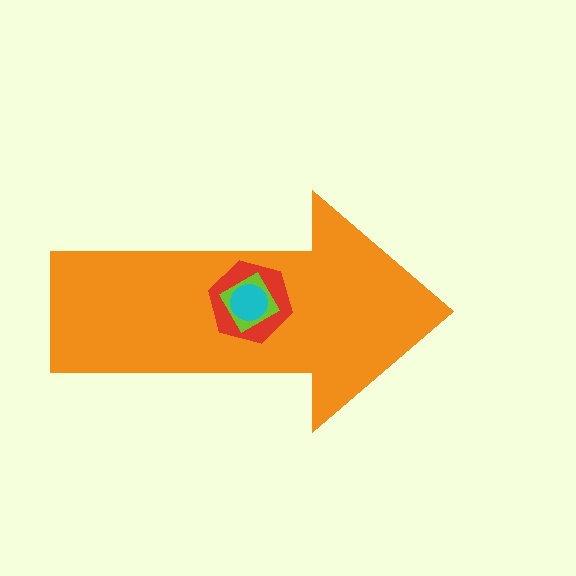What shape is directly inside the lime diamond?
The cyan circle.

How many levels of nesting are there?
4.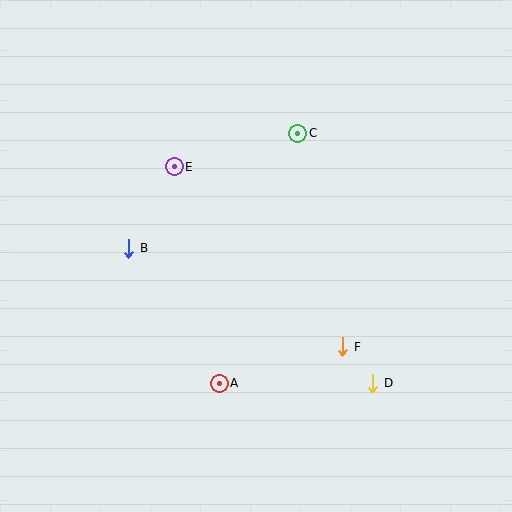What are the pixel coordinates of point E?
Point E is at (174, 167).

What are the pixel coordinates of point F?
Point F is at (343, 347).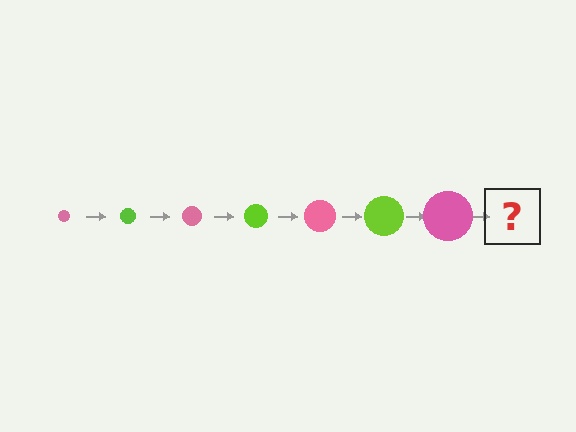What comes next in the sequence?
The next element should be a lime circle, larger than the previous one.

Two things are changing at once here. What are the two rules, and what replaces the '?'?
The two rules are that the circle grows larger each step and the color cycles through pink and lime. The '?' should be a lime circle, larger than the previous one.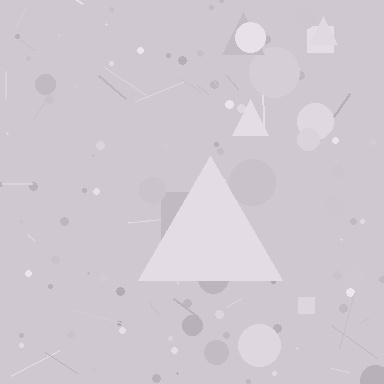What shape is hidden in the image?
A triangle is hidden in the image.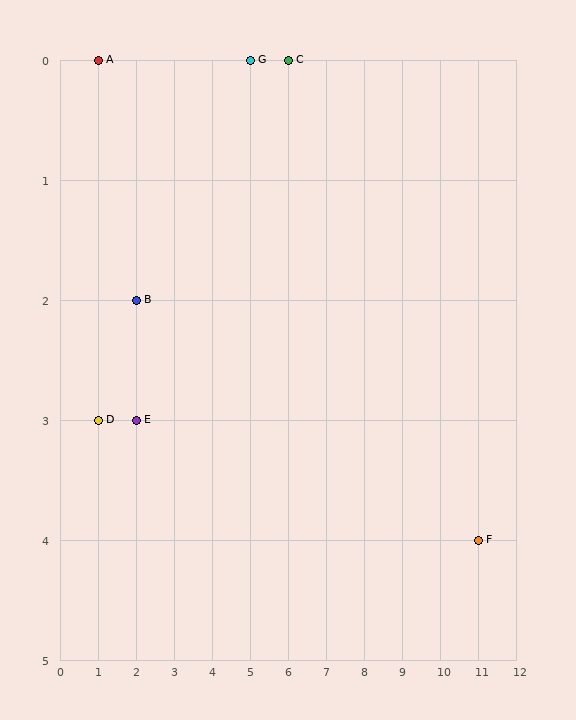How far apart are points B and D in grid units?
Points B and D are 1 column and 1 row apart (about 1.4 grid units diagonally).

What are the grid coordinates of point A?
Point A is at grid coordinates (1, 0).